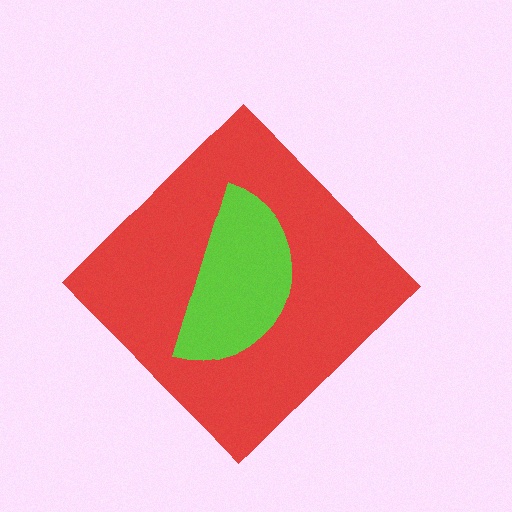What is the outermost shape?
The red diamond.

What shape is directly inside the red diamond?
The lime semicircle.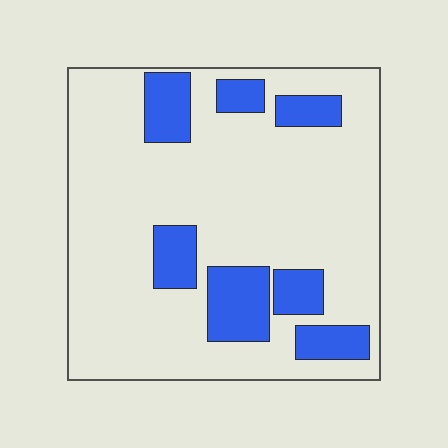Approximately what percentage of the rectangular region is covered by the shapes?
Approximately 20%.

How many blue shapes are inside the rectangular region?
7.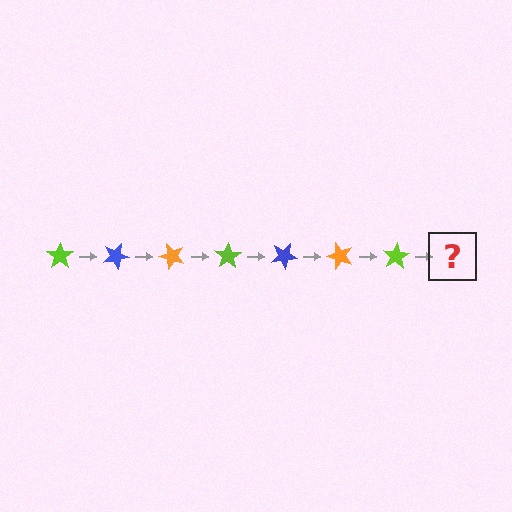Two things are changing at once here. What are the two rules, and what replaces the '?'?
The two rules are that it rotates 25 degrees each step and the color cycles through lime, blue, and orange. The '?' should be a blue star, rotated 175 degrees from the start.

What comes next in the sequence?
The next element should be a blue star, rotated 175 degrees from the start.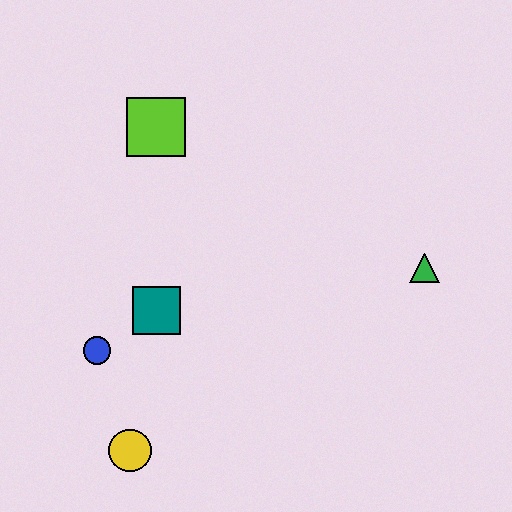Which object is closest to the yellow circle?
The blue circle is closest to the yellow circle.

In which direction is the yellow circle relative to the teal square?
The yellow circle is below the teal square.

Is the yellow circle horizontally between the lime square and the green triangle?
No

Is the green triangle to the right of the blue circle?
Yes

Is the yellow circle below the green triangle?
Yes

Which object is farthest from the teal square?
The green triangle is farthest from the teal square.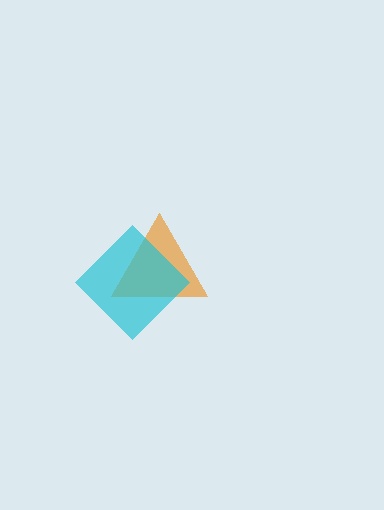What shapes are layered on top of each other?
The layered shapes are: an orange triangle, a cyan diamond.